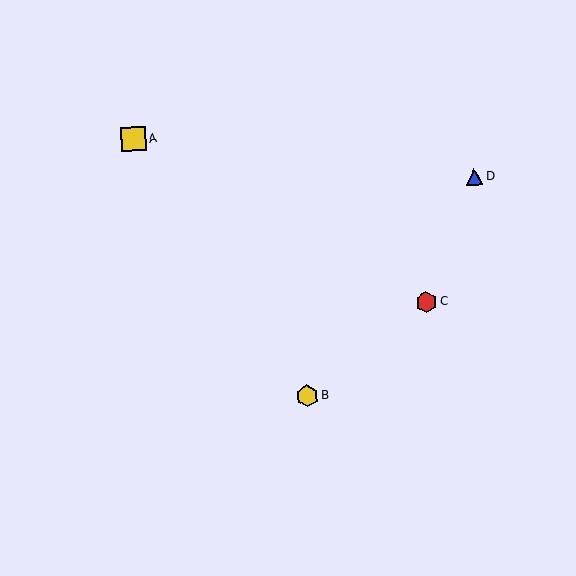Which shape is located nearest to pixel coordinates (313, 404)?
The yellow hexagon (labeled B) at (307, 396) is nearest to that location.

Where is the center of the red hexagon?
The center of the red hexagon is at (426, 302).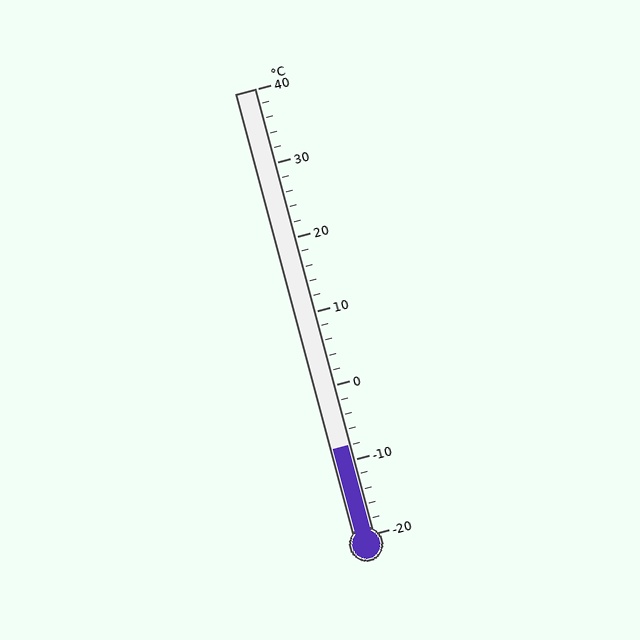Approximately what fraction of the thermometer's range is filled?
The thermometer is filled to approximately 20% of its range.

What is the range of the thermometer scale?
The thermometer scale ranges from -20°C to 40°C.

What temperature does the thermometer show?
The thermometer shows approximately -8°C.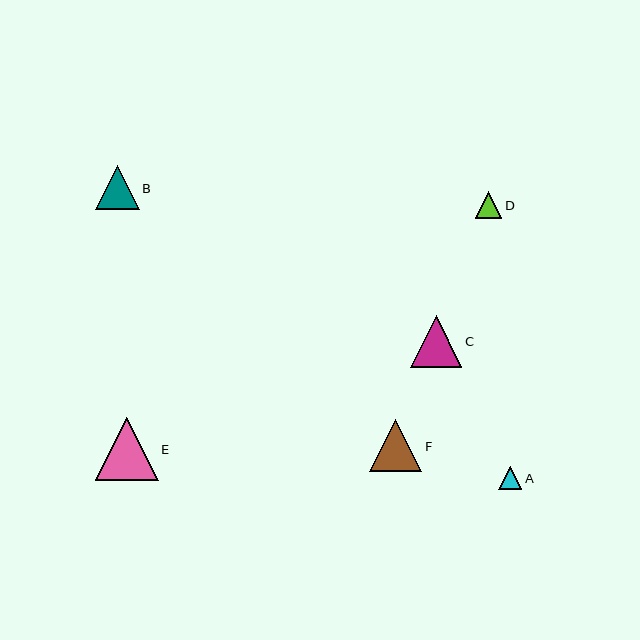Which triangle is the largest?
Triangle E is the largest with a size of approximately 63 pixels.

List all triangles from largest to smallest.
From largest to smallest: E, F, C, B, D, A.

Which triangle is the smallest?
Triangle A is the smallest with a size of approximately 23 pixels.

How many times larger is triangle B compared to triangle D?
Triangle B is approximately 1.7 times the size of triangle D.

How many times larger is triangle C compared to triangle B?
Triangle C is approximately 1.2 times the size of triangle B.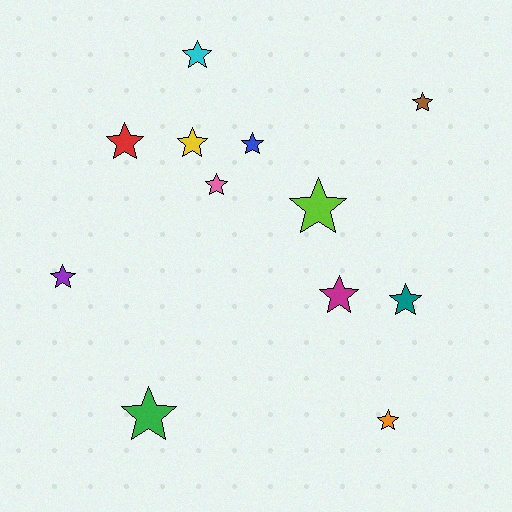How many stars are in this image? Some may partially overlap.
There are 12 stars.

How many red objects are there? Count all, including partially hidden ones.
There is 1 red object.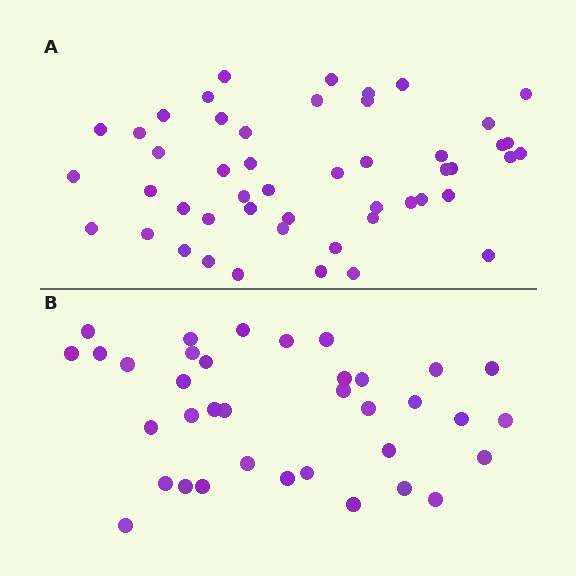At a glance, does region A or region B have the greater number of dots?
Region A (the top region) has more dots.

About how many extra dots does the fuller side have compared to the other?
Region A has approximately 15 more dots than region B.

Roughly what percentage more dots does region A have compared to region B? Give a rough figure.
About 35% more.